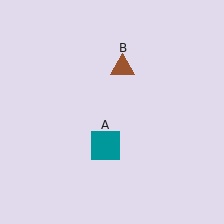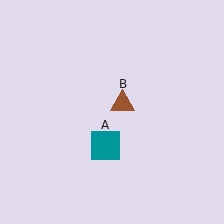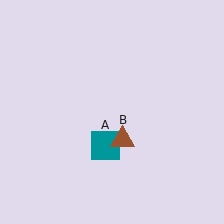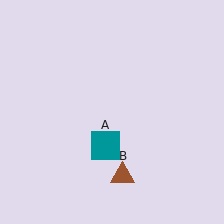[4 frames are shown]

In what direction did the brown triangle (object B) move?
The brown triangle (object B) moved down.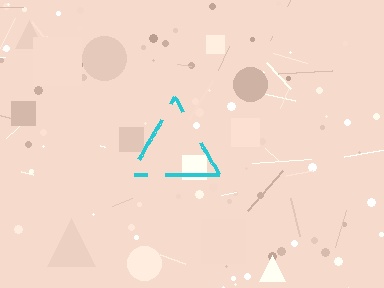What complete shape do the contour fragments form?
The contour fragments form a triangle.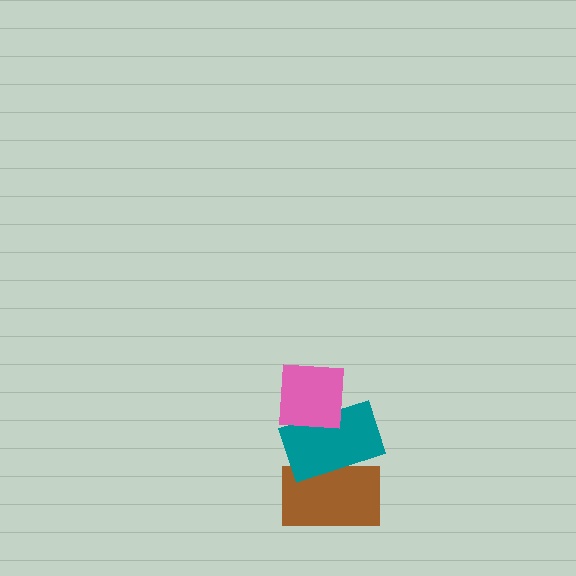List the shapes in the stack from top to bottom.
From top to bottom: the pink square, the teal rectangle, the brown rectangle.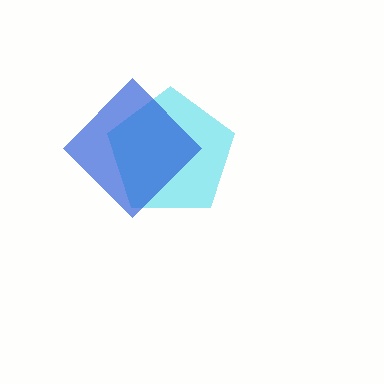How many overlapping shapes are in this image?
There are 2 overlapping shapes in the image.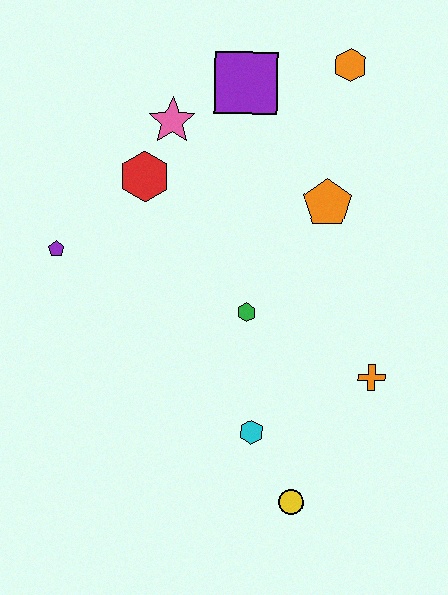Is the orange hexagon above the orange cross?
Yes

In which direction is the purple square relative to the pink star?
The purple square is to the right of the pink star.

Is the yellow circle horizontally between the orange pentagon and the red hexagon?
Yes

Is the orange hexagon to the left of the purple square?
No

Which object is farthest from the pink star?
The yellow circle is farthest from the pink star.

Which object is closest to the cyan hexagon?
The yellow circle is closest to the cyan hexagon.